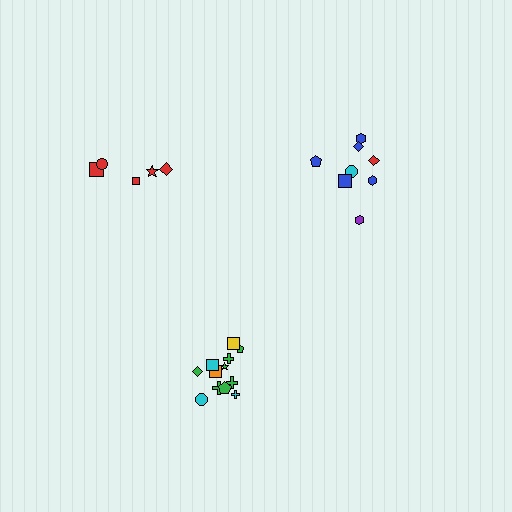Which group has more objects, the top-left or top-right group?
The top-right group.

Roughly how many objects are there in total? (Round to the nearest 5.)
Roughly 25 objects in total.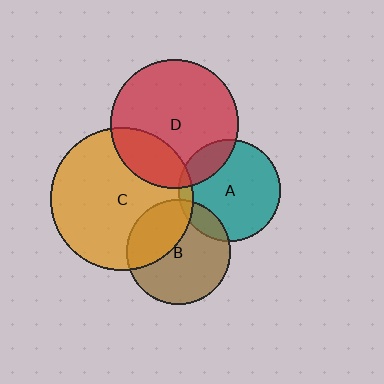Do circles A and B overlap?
Yes.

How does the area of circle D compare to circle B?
Approximately 1.5 times.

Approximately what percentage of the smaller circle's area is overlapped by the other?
Approximately 15%.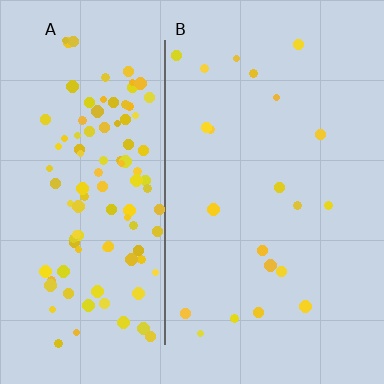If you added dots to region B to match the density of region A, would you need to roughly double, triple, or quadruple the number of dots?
Approximately quadruple.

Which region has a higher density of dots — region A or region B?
A (the left).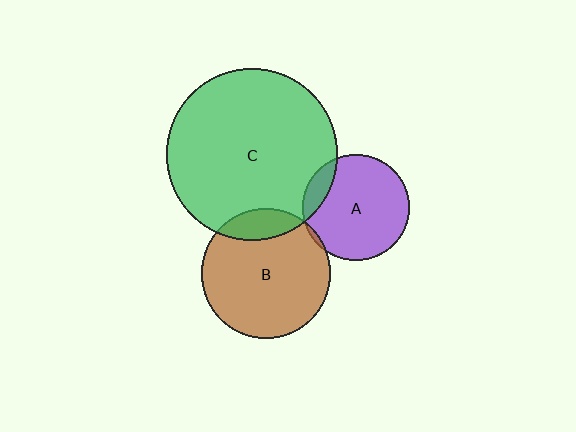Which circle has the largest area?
Circle C (green).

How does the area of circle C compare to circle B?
Approximately 1.7 times.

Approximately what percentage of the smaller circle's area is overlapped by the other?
Approximately 10%.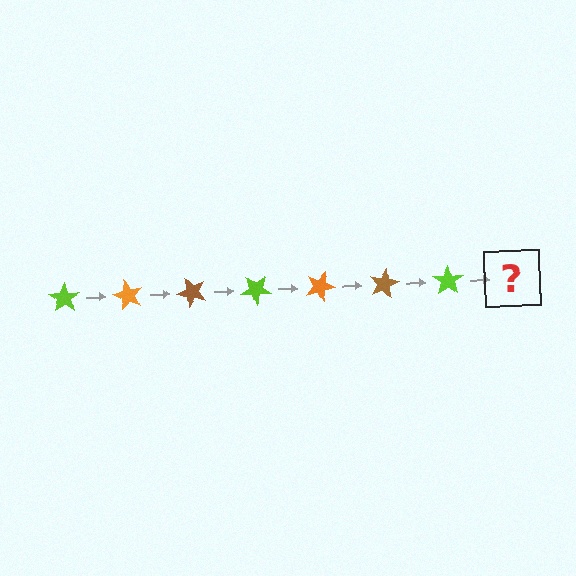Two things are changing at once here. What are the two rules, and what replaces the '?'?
The two rules are that it rotates 60 degrees each step and the color cycles through lime, orange, and brown. The '?' should be an orange star, rotated 420 degrees from the start.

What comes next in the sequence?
The next element should be an orange star, rotated 420 degrees from the start.